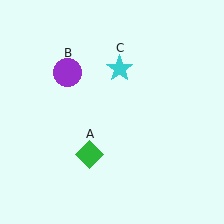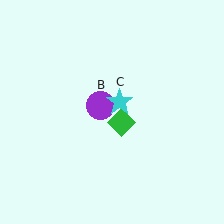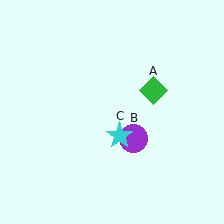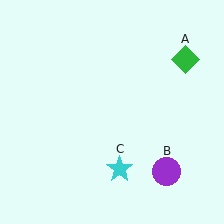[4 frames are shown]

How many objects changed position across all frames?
3 objects changed position: green diamond (object A), purple circle (object B), cyan star (object C).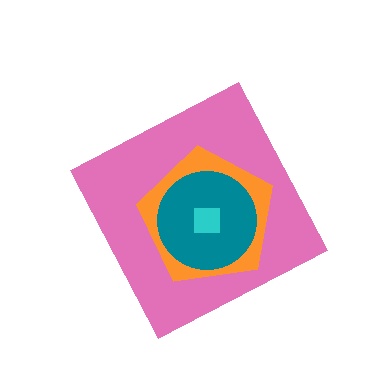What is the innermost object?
The cyan square.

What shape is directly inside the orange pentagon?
The teal circle.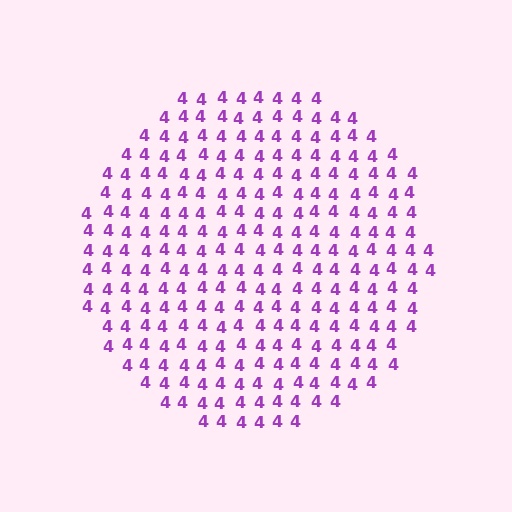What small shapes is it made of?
It is made of small digit 4's.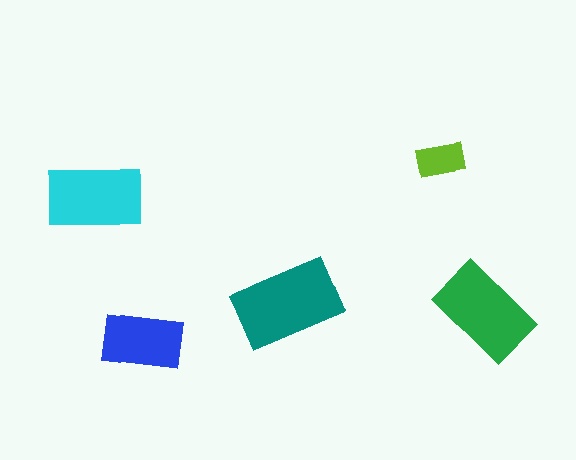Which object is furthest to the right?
The green rectangle is rightmost.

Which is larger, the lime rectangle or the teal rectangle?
The teal one.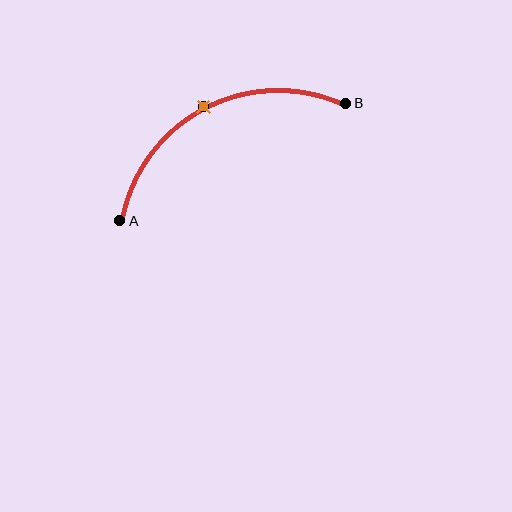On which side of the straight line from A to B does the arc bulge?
The arc bulges above the straight line connecting A and B.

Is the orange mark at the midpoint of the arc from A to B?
Yes. The orange mark lies on the arc at equal arc-length from both A and B — it is the arc midpoint.